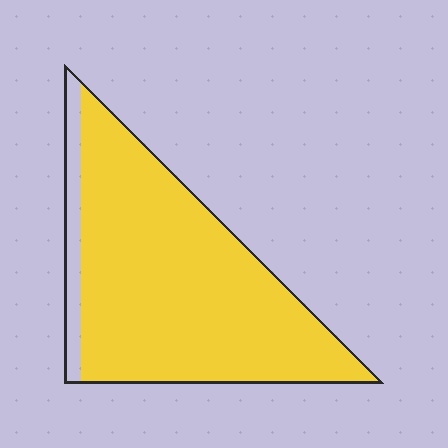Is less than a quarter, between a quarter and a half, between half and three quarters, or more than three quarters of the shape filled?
More than three quarters.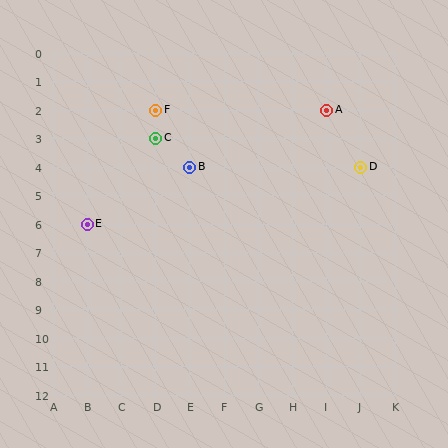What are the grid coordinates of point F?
Point F is at grid coordinates (D, 2).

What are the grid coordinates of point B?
Point B is at grid coordinates (E, 4).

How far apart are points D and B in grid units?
Points D and B are 5 columns apart.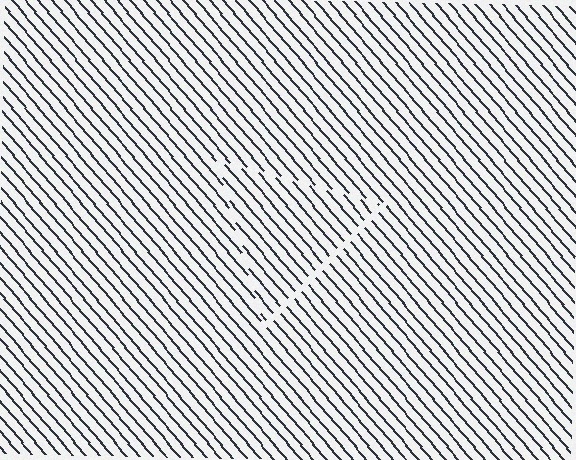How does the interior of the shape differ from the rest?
The interior of the shape contains the same grating, shifted by half a period — the contour is defined by the phase discontinuity where line-ends from the inner and outer gratings abut.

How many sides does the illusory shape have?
3 sides — the line-ends trace a triangle.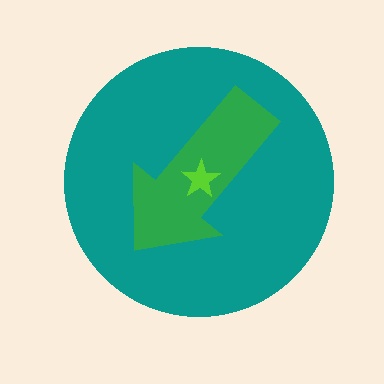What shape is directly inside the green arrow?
The lime star.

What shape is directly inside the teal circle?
The green arrow.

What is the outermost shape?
The teal circle.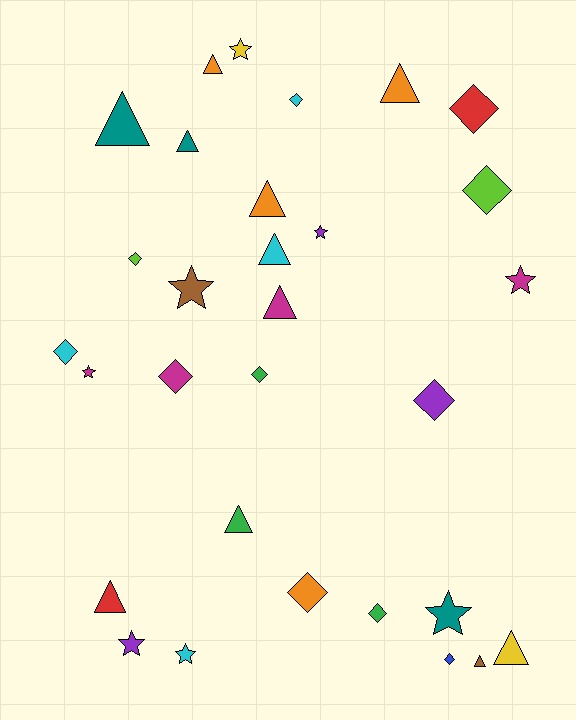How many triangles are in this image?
There are 11 triangles.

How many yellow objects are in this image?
There are 2 yellow objects.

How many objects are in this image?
There are 30 objects.